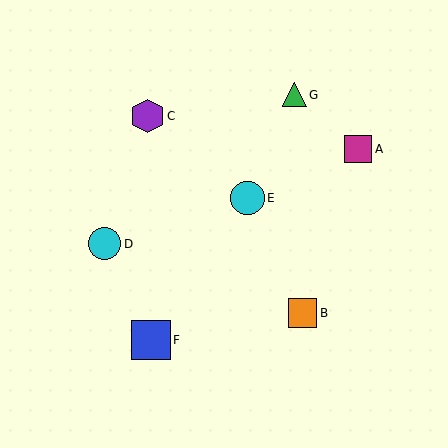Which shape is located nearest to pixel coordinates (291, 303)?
The orange square (labeled B) at (303, 313) is nearest to that location.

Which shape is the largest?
The blue square (labeled F) is the largest.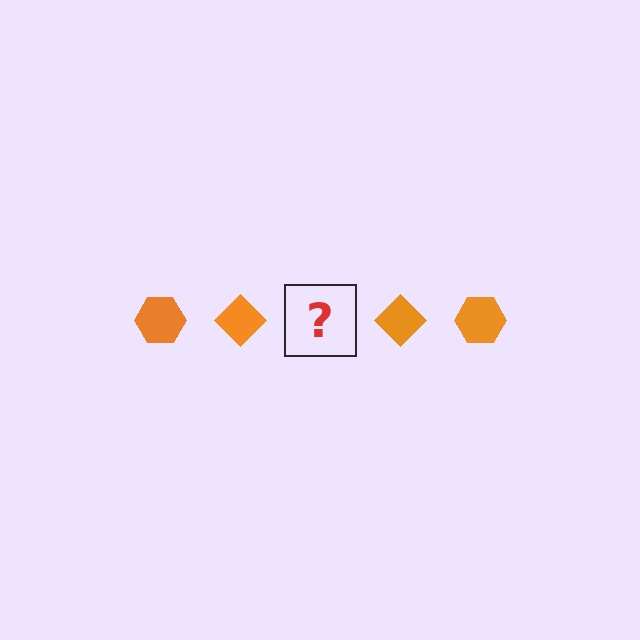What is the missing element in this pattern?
The missing element is an orange hexagon.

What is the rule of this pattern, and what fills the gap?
The rule is that the pattern cycles through hexagon, diamond shapes in orange. The gap should be filled with an orange hexagon.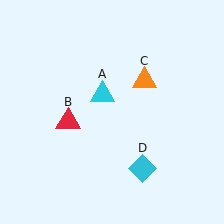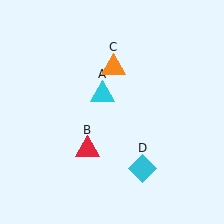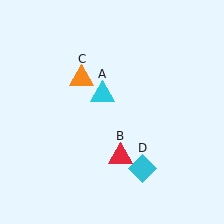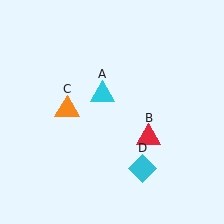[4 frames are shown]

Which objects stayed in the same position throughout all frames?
Cyan triangle (object A) and cyan diamond (object D) remained stationary.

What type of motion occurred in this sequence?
The red triangle (object B), orange triangle (object C) rotated counterclockwise around the center of the scene.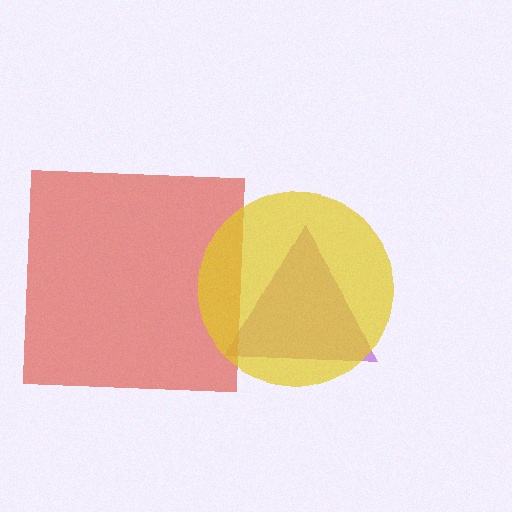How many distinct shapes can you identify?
There are 3 distinct shapes: a purple triangle, a red square, a yellow circle.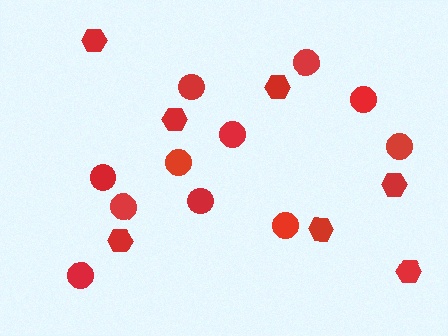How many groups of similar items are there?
There are 2 groups: one group of circles (11) and one group of hexagons (7).